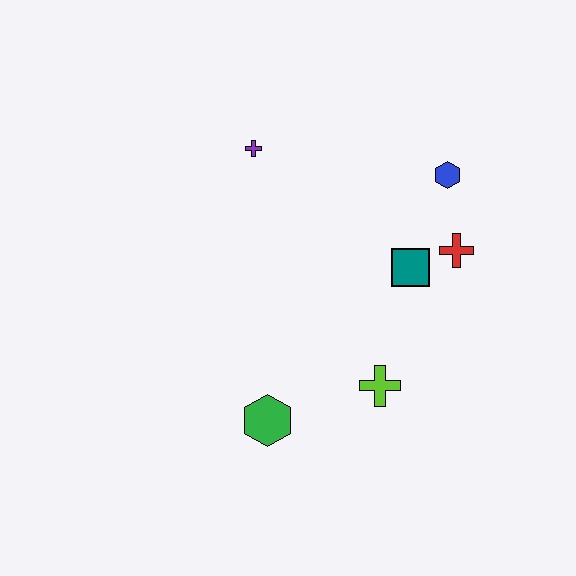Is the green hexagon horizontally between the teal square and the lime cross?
No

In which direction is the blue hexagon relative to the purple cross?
The blue hexagon is to the right of the purple cross.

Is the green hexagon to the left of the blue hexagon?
Yes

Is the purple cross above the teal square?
Yes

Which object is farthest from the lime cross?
The purple cross is farthest from the lime cross.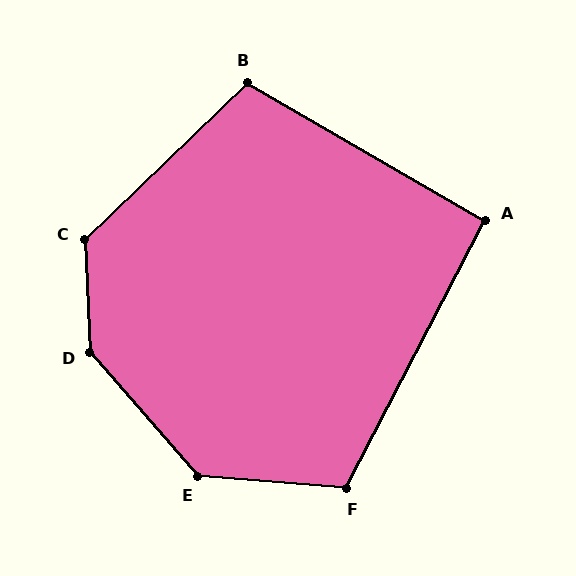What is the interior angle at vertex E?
Approximately 136 degrees (obtuse).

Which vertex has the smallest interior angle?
A, at approximately 93 degrees.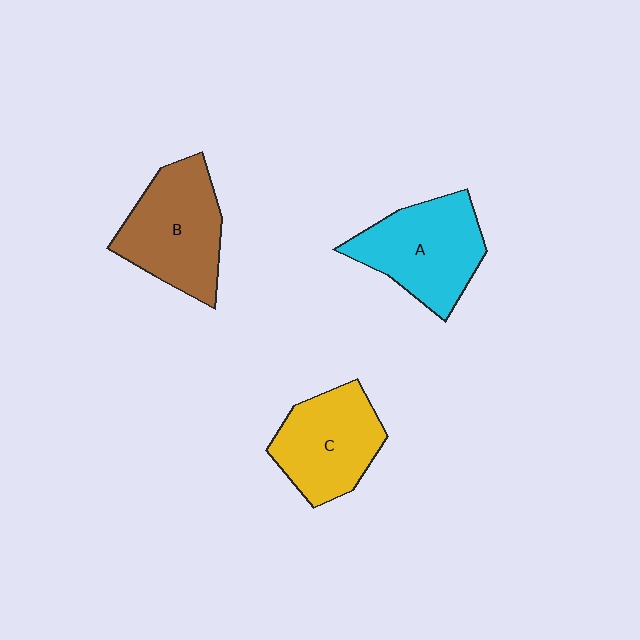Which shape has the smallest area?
Shape C (yellow).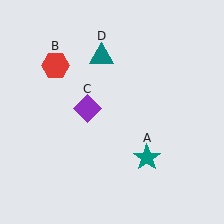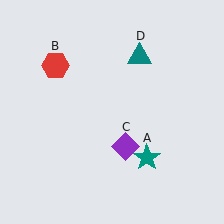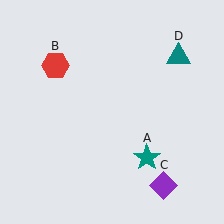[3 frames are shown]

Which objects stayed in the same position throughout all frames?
Teal star (object A) and red hexagon (object B) remained stationary.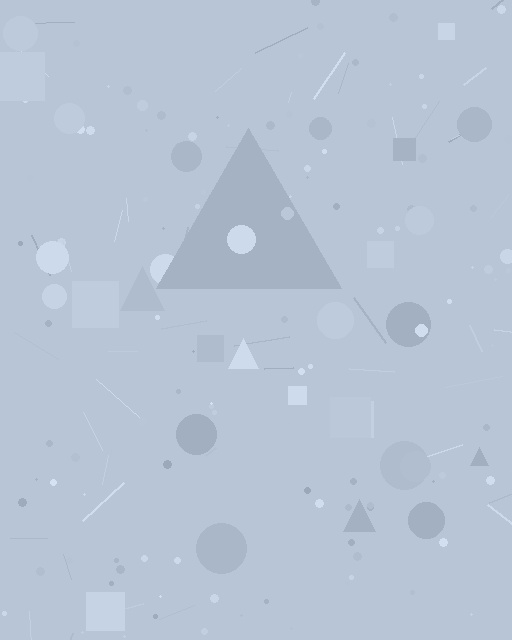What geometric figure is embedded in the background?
A triangle is embedded in the background.